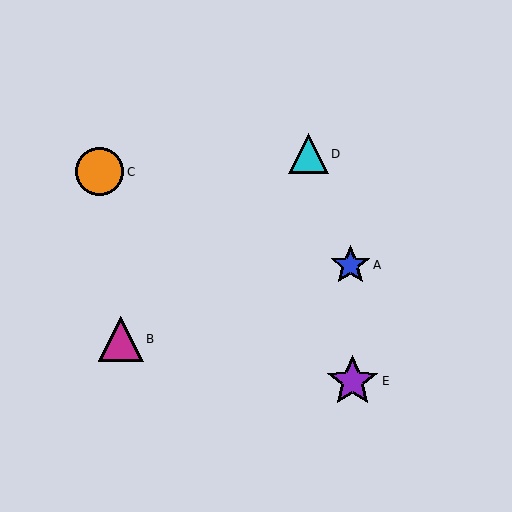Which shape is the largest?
The purple star (labeled E) is the largest.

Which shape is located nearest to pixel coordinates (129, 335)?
The magenta triangle (labeled B) at (121, 339) is nearest to that location.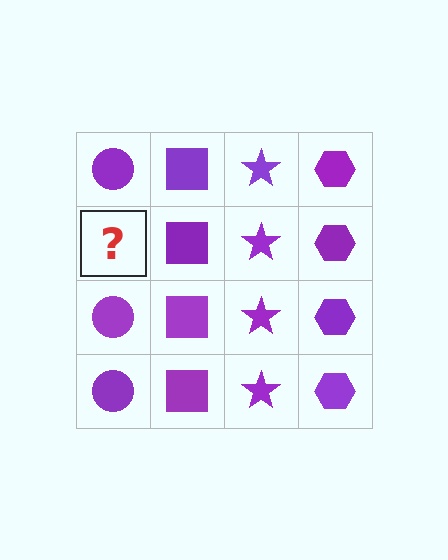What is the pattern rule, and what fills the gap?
The rule is that each column has a consistent shape. The gap should be filled with a purple circle.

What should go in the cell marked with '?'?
The missing cell should contain a purple circle.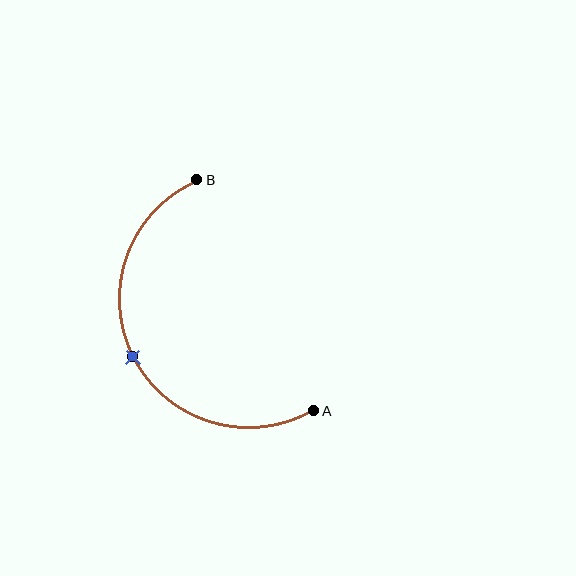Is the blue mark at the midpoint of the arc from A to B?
Yes. The blue mark lies on the arc at equal arc-length from both A and B — it is the arc midpoint.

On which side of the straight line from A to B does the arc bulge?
The arc bulges to the left of the straight line connecting A and B.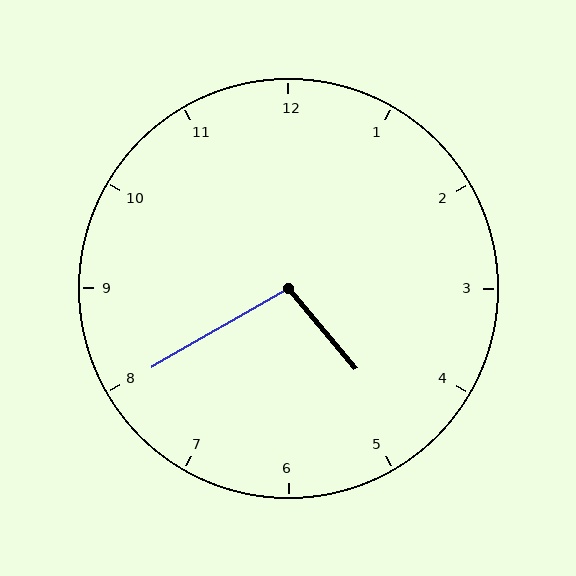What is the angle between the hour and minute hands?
Approximately 100 degrees.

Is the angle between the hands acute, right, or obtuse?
It is obtuse.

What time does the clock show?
4:40.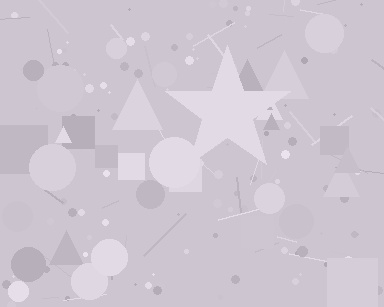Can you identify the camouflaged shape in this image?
The camouflaged shape is a star.